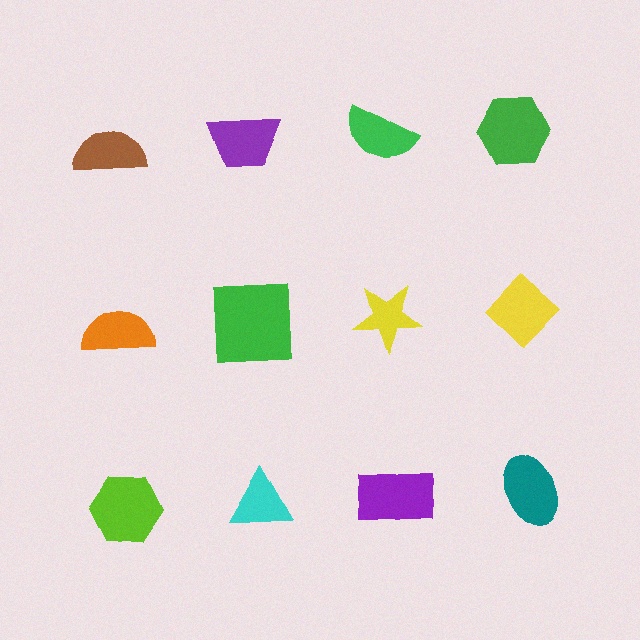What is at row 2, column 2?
A green square.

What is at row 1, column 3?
A green semicircle.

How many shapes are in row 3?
4 shapes.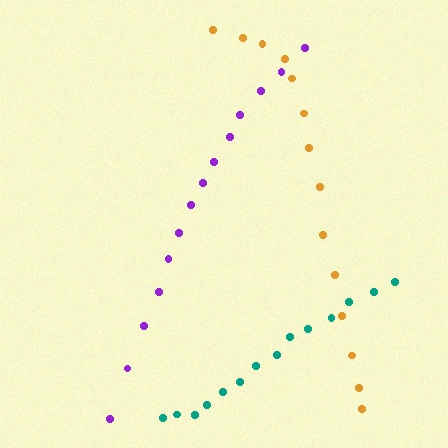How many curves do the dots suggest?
There are 3 distinct paths.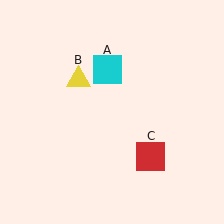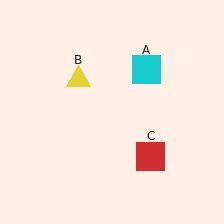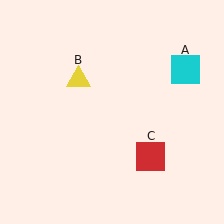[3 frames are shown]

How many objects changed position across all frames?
1 object changed position: cyan square (object A).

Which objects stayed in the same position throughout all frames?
Yellow triangle (object B) and red square (object C) remained stationary.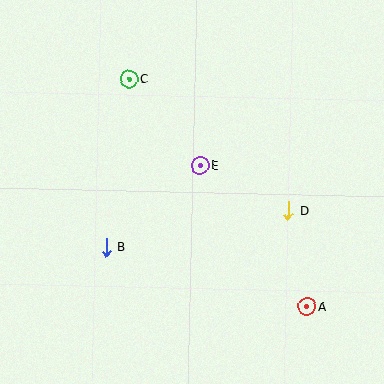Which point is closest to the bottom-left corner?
Point B is closest to the bottom-left corner.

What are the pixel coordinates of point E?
Point E is at (200, 166).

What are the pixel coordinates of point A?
Point A is at (307, 306).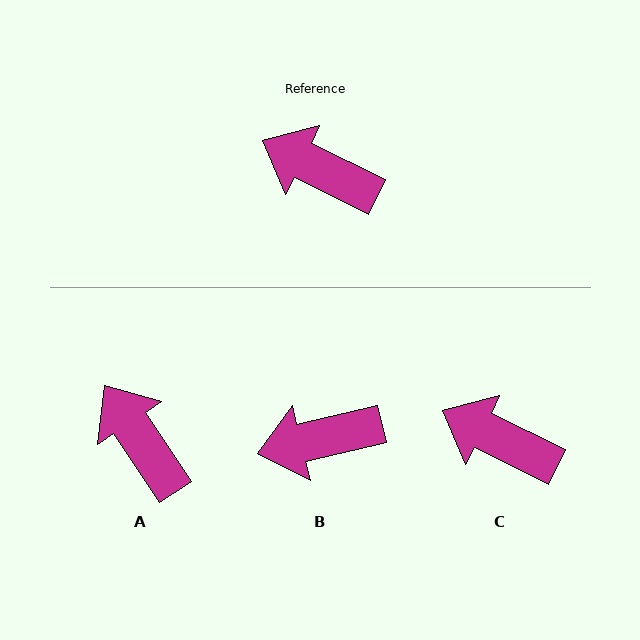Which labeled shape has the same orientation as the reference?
C.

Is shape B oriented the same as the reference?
No, it is off by about 39 degrees.